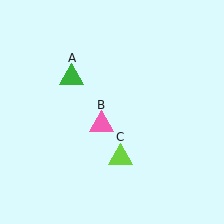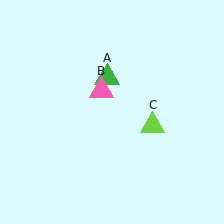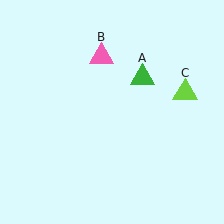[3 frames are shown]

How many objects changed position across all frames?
3 objects changed position: green triangle (object A), pink triangle (object B), lime triangle (object C).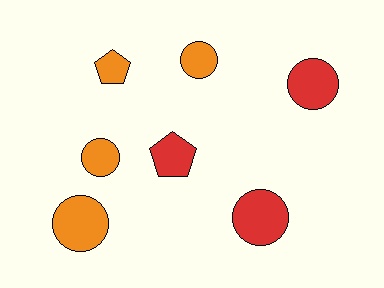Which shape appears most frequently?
Circle, with 5 objects.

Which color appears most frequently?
Orange, with 4 objects.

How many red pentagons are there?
There is 1 red pentagon.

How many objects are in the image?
There are 7 objects.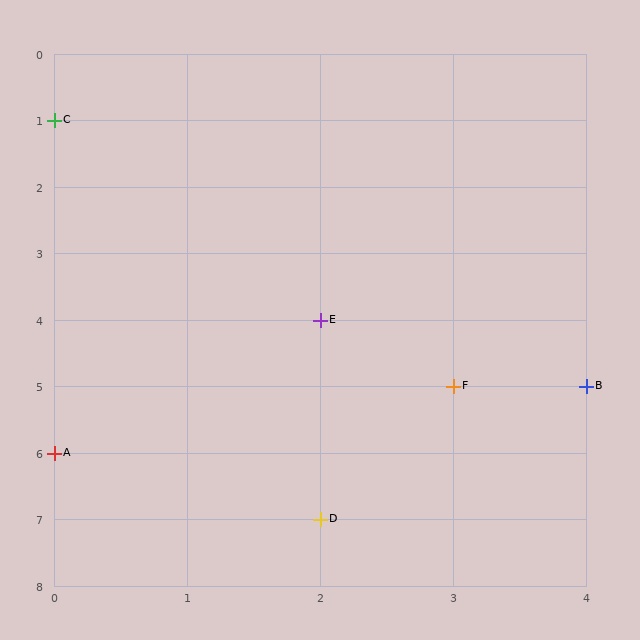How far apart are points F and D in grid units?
Points F and D are 1 column and 2 rows apart (about 2.2 grid units diagonally).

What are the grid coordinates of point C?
Point C is at grid coordinates (0, 1).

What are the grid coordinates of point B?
Point B is at grid coordinates (4, 5).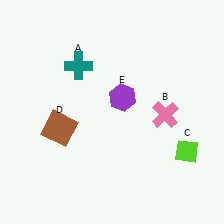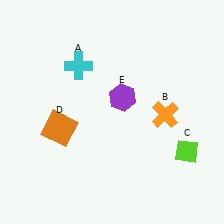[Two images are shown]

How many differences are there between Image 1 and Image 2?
There are 3 differences between the two images.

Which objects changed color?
A changed from teal to cyan. B changed from pink to orange. D changed from brown to orange.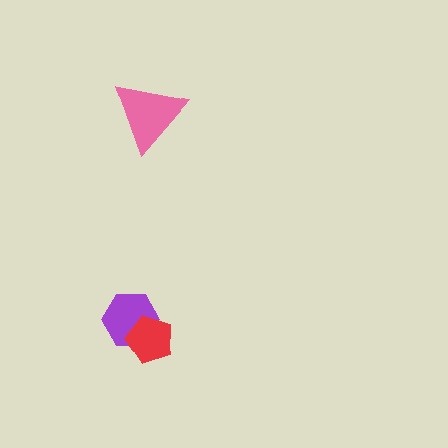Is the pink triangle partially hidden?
No, no other shape covers it.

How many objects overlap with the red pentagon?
1 object overlaps with the red pentagon.